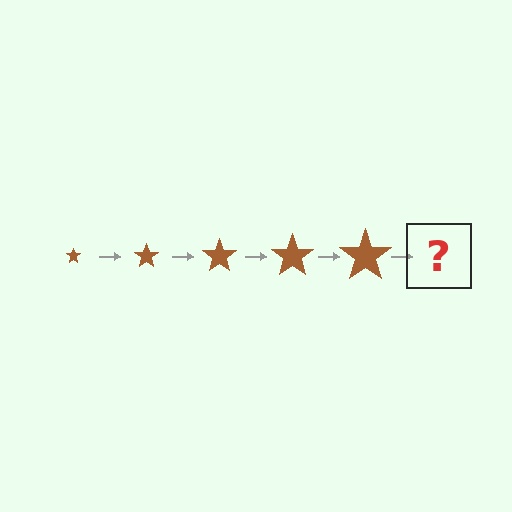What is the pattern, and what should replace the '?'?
The pattern is that the star gets progressively larger each step. The '?' should be a brown star, larger than the previous one.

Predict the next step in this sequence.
The next step is a brown star, larger than the previous one.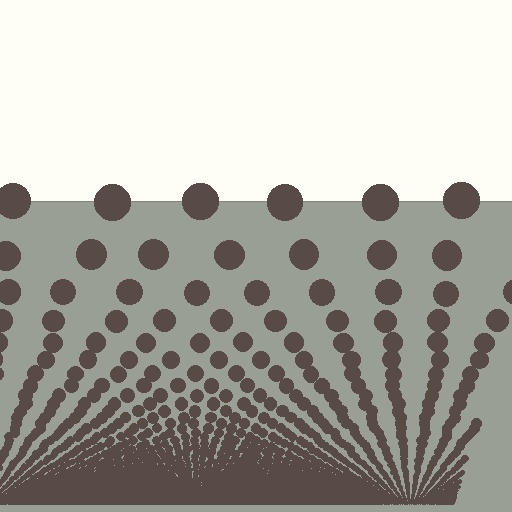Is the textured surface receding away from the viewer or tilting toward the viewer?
The surface appears to tilt toward the viewer. Texture elements get larger and sparser toward the top.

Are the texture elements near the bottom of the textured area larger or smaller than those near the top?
Smaller. The gradient is inverted — elements near the bottom are smaller and denser.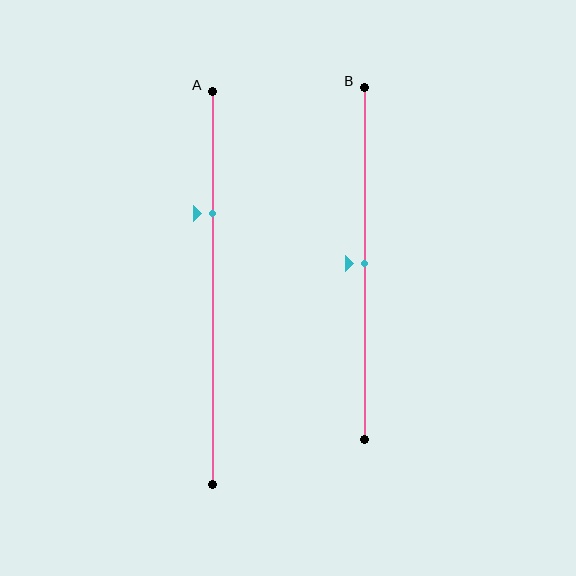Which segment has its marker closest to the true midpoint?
Segment B has its marker closest to the true midpoint.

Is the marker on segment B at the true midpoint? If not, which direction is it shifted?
Yes, the marker on segment B is at the true midpoint.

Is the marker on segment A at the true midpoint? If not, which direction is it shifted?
No, the marker on segment A is shifted upward by about 19% of the segment length.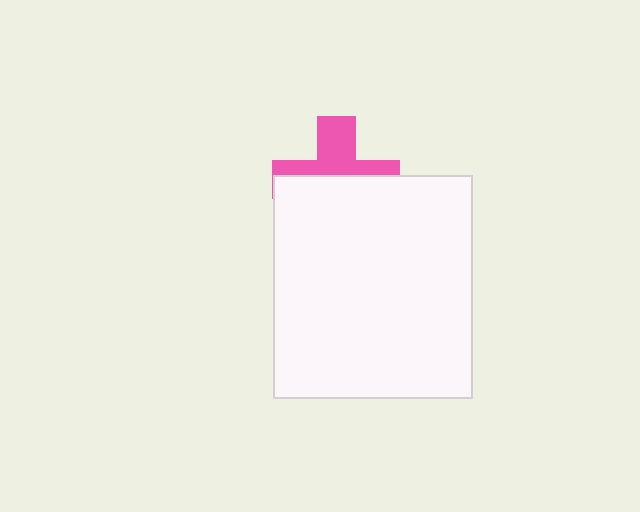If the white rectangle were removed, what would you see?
You would see the complete pink cross.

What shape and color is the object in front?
The object in front is a white rectangle.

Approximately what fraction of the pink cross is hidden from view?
Roughly 55% of the pink cross is hidden behind the white rectangle.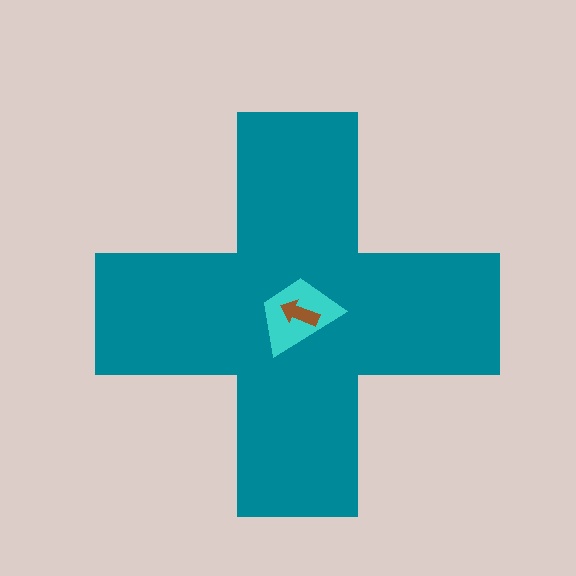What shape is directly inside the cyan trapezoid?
The brown arrow.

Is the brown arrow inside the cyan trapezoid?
Yes.